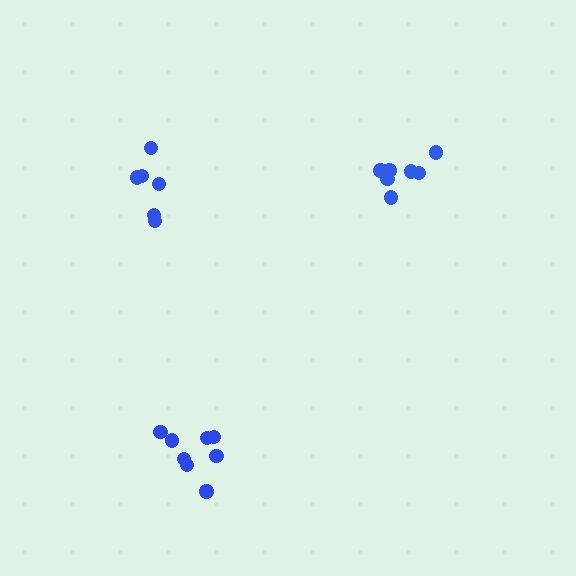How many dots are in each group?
Group 1: 7 dots, Group 2: 8 dots, Group 3: 6 dots (21 total).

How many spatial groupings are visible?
There are 3 spatial groupings.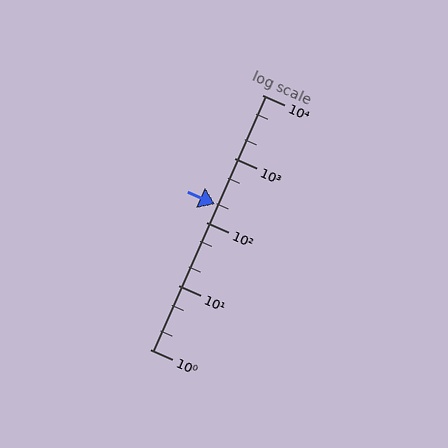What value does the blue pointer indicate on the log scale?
The pointer indicates approximately 190.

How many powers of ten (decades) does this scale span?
The scale spans 4 decades, from 1 to 10000.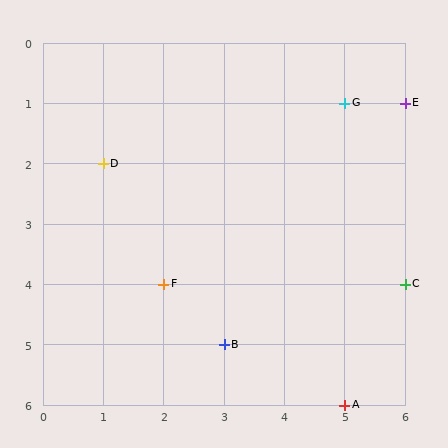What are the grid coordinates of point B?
Point B is at grid coordinates (3, 5).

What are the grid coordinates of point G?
Point G is at grid coordinates (5, 1).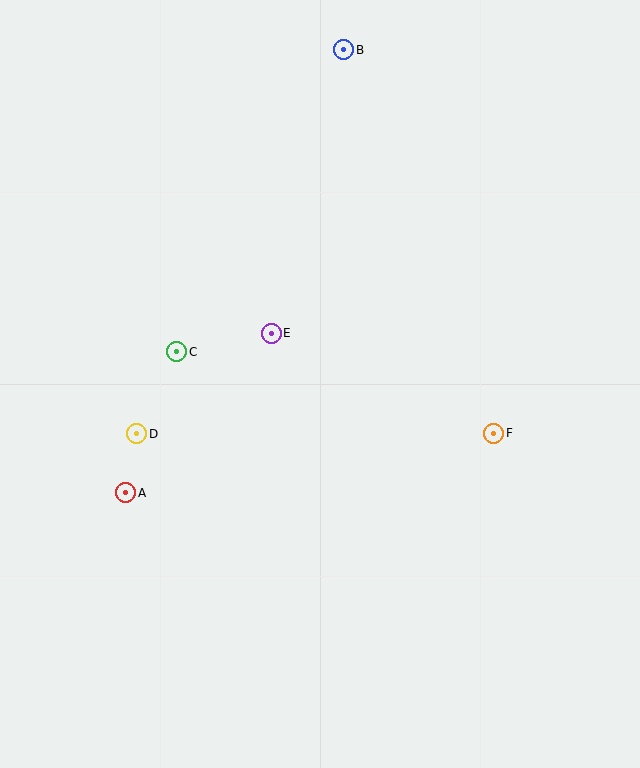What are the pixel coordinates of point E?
Point E is at (271, 333).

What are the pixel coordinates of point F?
Point F is at (494, 433).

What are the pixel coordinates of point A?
Point A is at (126, 493).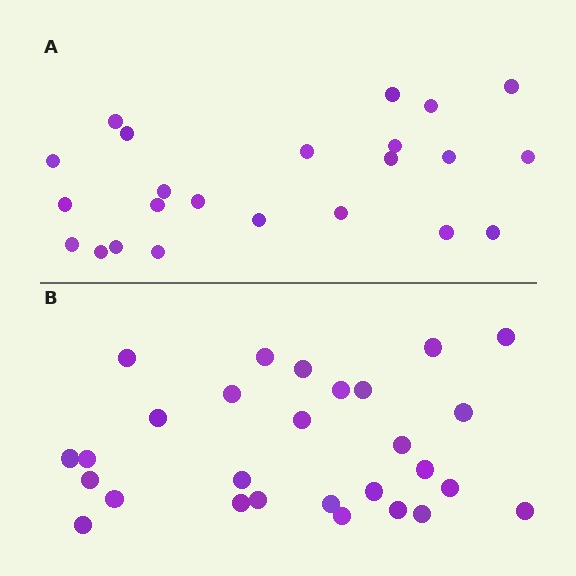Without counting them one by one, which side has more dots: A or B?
Region B (the bottom region) has more dots.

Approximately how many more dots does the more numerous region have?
Region B has about 5 more dots than region A.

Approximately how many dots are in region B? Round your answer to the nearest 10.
About 30 dots. (The exact count is 28, which rounds to 30.)